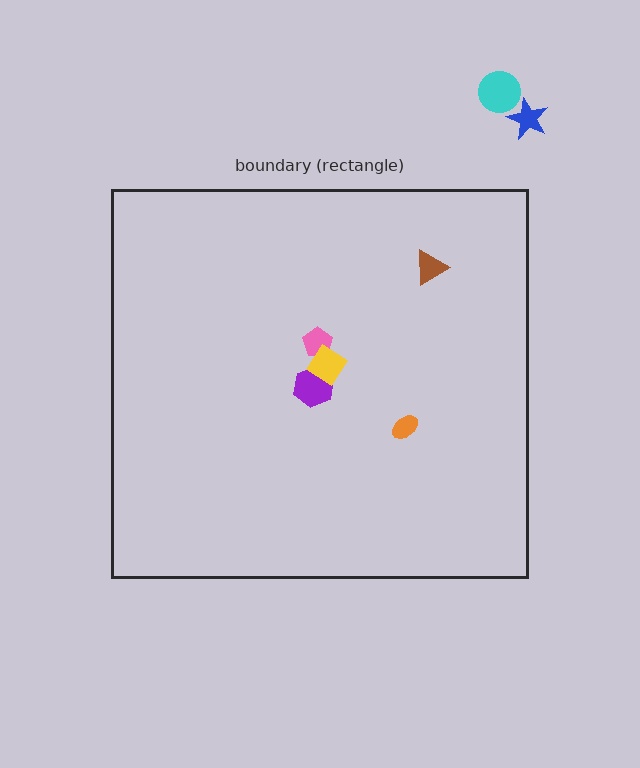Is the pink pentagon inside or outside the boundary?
Inside.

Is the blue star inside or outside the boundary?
Outside.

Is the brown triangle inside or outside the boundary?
Inside.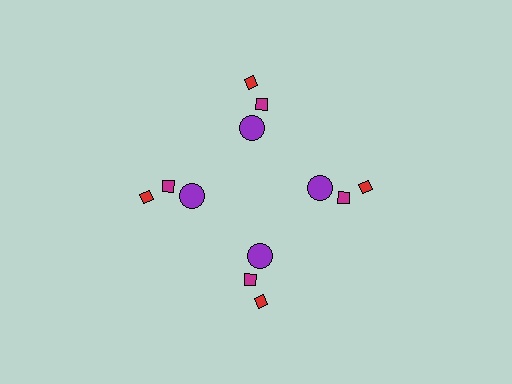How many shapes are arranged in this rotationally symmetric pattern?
There are 12 shapes, arranged in 4 groups of 3.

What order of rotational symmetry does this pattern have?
This pattern has 4-fold rotational symmetry.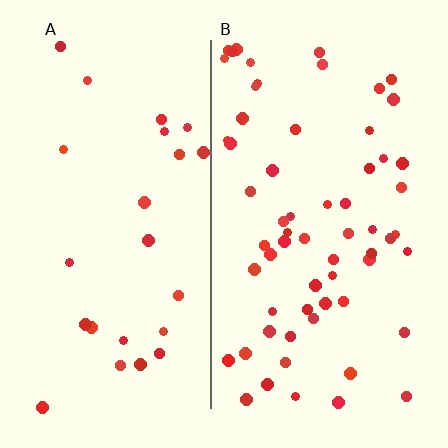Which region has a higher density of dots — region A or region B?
B (the right).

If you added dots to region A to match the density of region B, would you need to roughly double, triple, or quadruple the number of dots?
Approximately triple.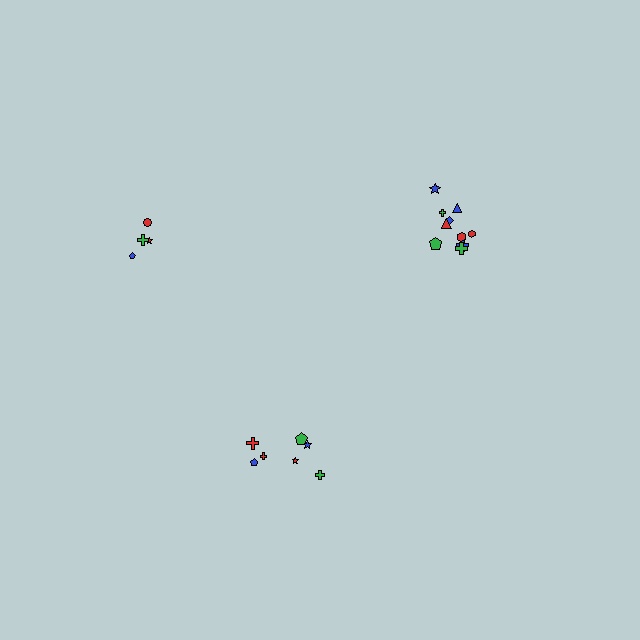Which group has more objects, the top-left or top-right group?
The top-right group.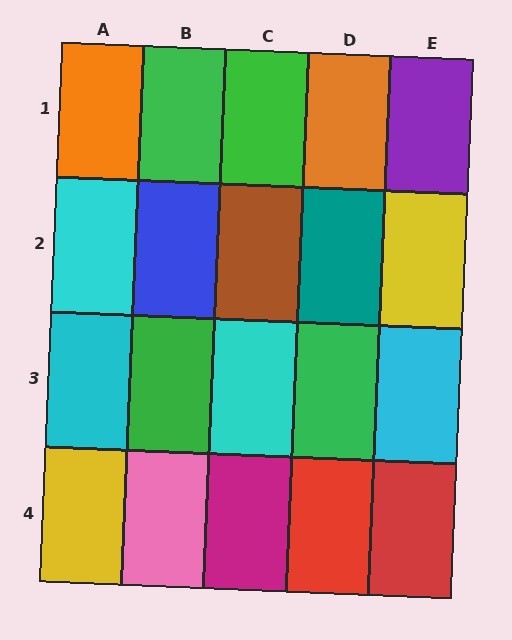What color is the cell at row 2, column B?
Blue.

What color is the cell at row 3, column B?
Green.